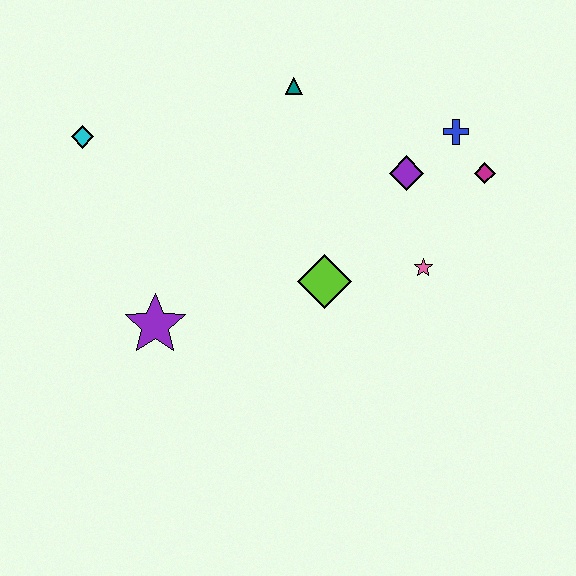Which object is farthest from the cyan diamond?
The magenta diamond is farthest from the cyan diamond.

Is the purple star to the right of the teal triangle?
No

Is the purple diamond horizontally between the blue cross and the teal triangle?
Yes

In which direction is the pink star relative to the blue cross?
The pink star is below the blue cross.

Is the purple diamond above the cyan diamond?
No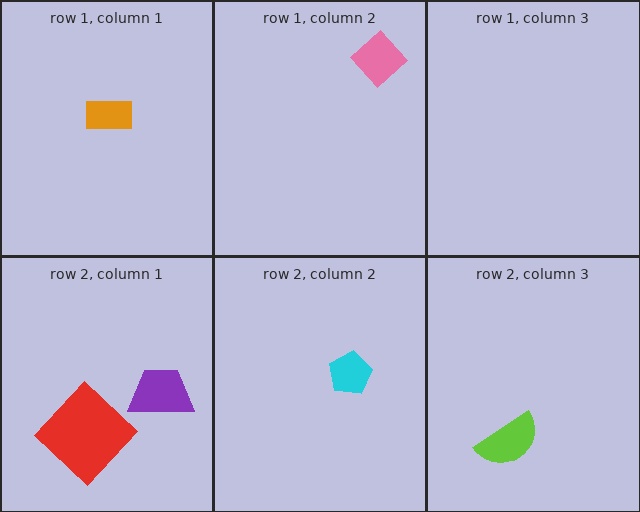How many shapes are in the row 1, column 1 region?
1.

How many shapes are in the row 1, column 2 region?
1.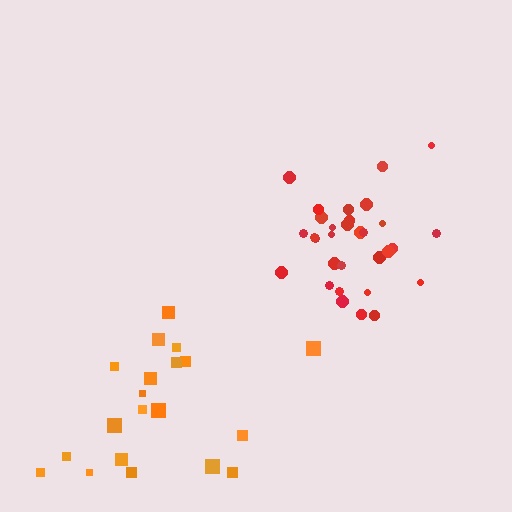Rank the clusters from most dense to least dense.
red, orange.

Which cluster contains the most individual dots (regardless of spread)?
Red (31).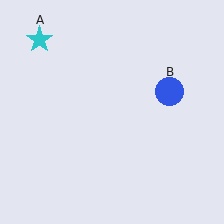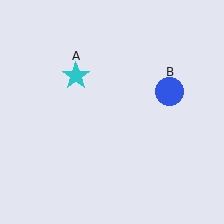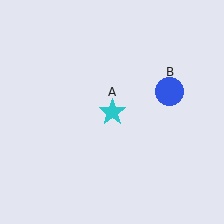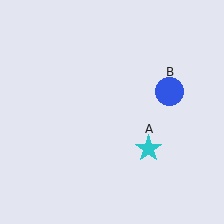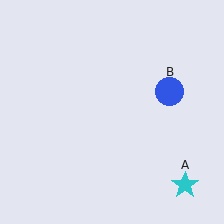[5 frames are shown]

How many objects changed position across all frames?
1 object changed position: cyan star (object A).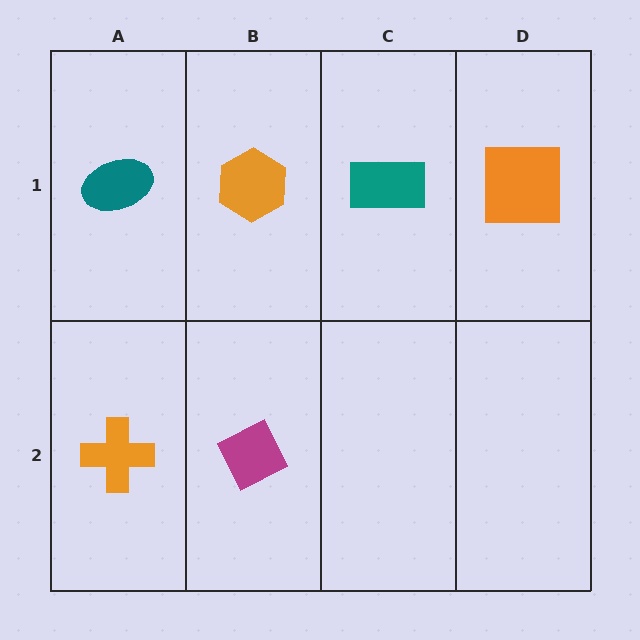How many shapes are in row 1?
4 shapes.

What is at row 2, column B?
A magenta diamond.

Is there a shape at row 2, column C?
No, that cell is empty.